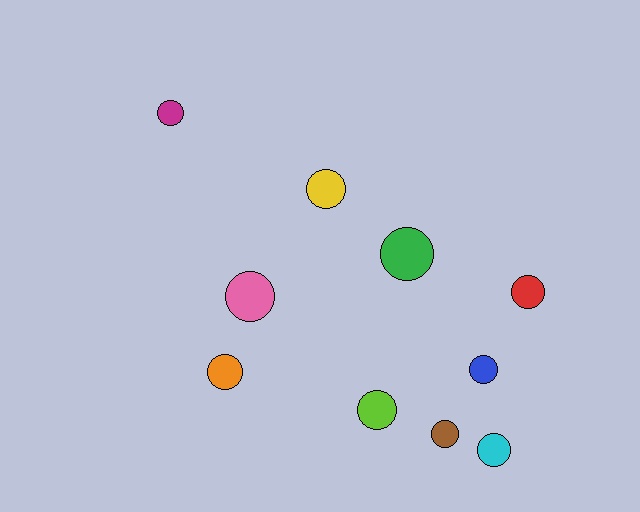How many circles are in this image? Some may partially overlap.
There are 10 circles.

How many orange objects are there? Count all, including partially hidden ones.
There is 1 orange object.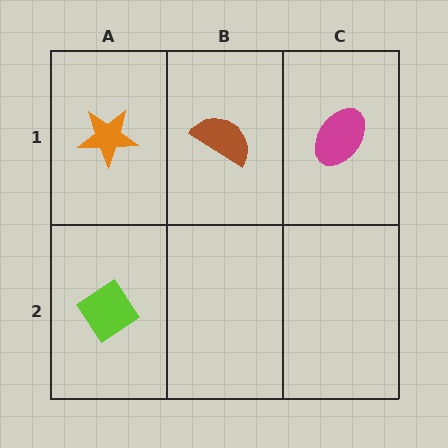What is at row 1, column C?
A magenta ellipse.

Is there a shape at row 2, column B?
No, that cell is empty.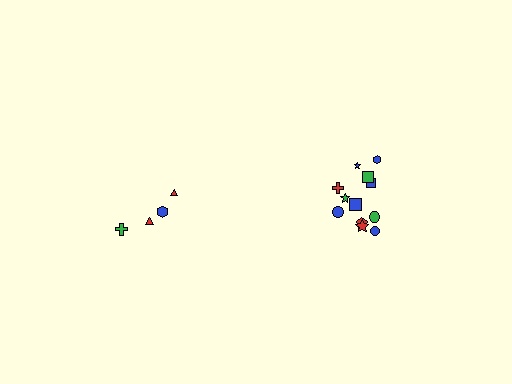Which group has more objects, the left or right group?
The right group.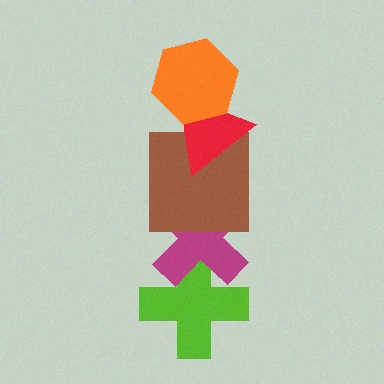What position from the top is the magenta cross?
The magenta cross is 4th from the top.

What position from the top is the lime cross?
The lime cross is 5th from the top.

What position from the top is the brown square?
The brown square is 3rd from the top.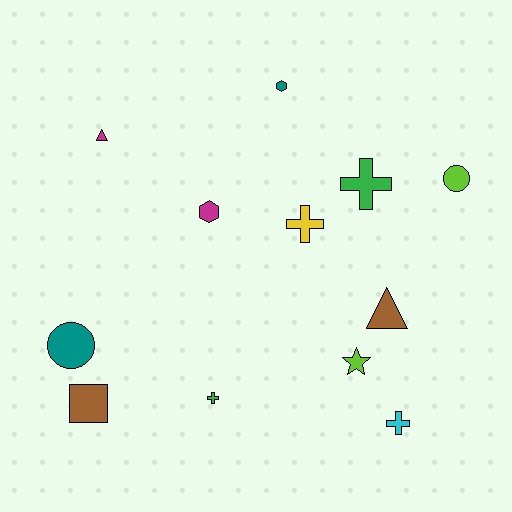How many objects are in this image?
There are 12 objects.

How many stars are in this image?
There is 1 star.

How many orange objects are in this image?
There are no orange objects.